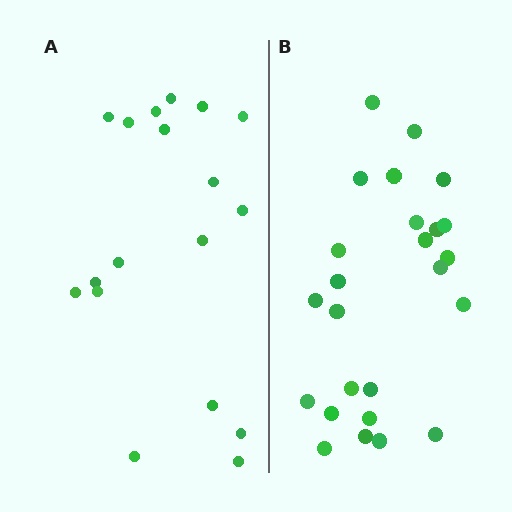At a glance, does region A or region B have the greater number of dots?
Region B (the right region) has more dots.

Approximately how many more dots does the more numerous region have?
Region B has roughly 8 or so more dots than region A.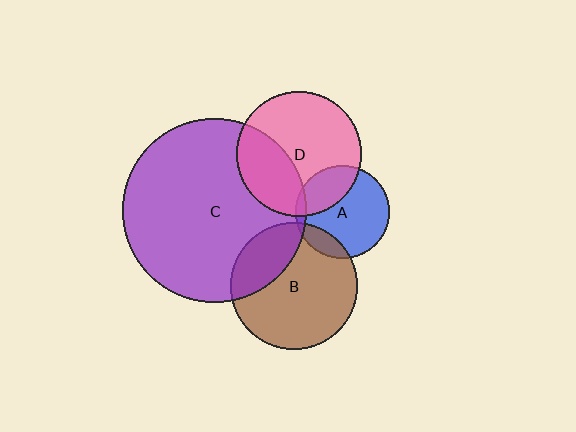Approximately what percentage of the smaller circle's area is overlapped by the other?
Approximately 35%.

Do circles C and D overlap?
Yes.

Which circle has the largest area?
Circle C (purple).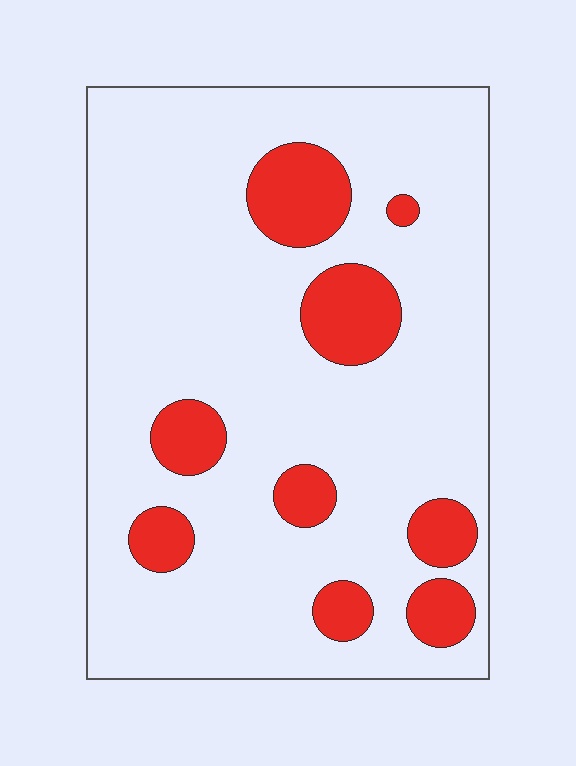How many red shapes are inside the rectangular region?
9.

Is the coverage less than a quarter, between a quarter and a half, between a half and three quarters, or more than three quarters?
Less than a quarter.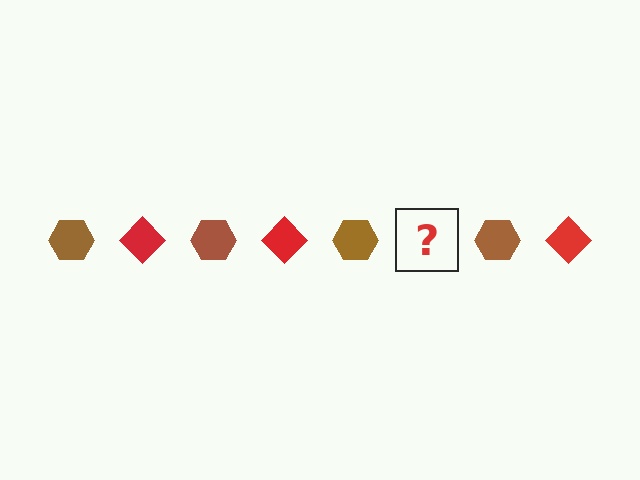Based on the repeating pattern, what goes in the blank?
The blank should be a red diamond.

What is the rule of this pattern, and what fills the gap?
The rule is that the pattern alternates between brown hexagon and red diamond. The gap should be filled with a red diamond.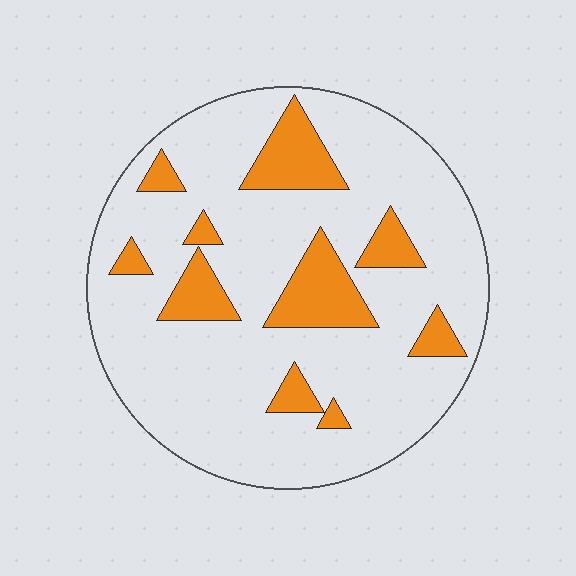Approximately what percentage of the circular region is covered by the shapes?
Approximately 20%.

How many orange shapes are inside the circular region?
10.